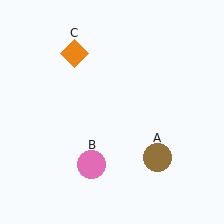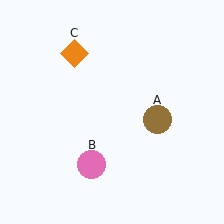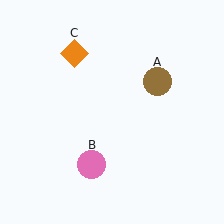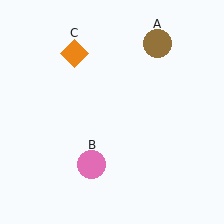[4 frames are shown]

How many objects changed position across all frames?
1 object changed position: brown circle (object A).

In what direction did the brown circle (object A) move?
The brown circle (object A) moved up.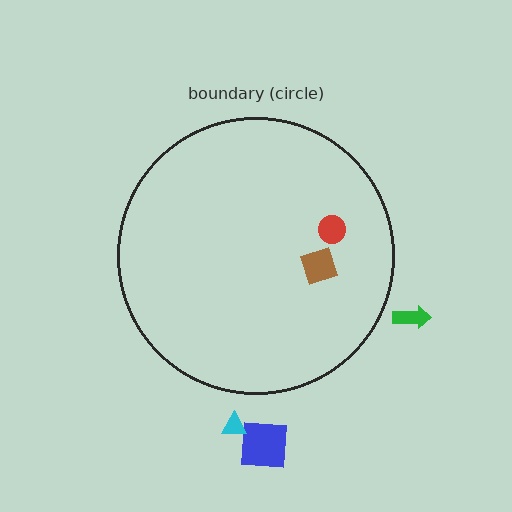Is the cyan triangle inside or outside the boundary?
Outside.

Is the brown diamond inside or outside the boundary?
Inside.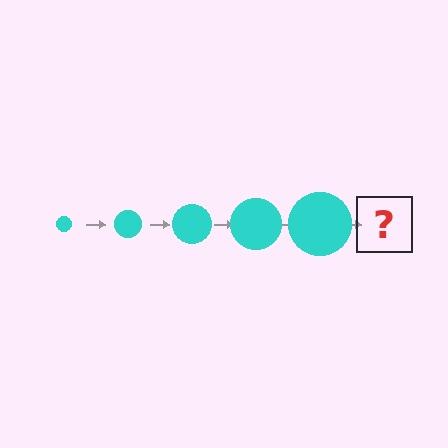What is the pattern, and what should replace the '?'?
The pattern is that the circle gets progressively larger each step. The '?' should be a cyan circle, larger than the previous one.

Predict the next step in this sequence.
The next step is a cyan circle, larger than the previous one.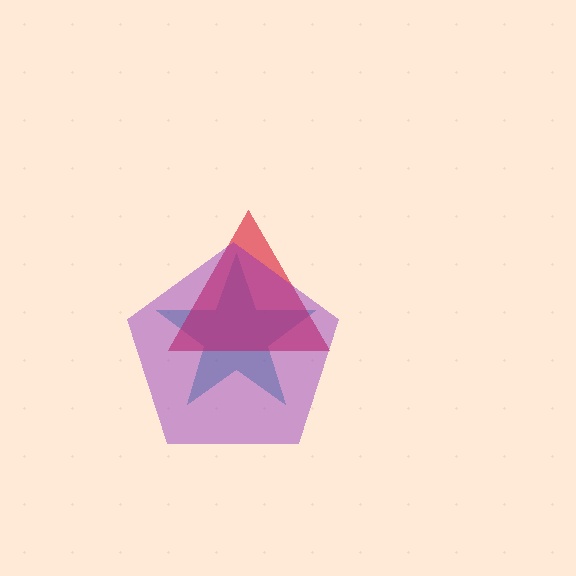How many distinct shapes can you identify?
There are 3 distinct shapes: a teal star, a red triangle, a purple pentagon.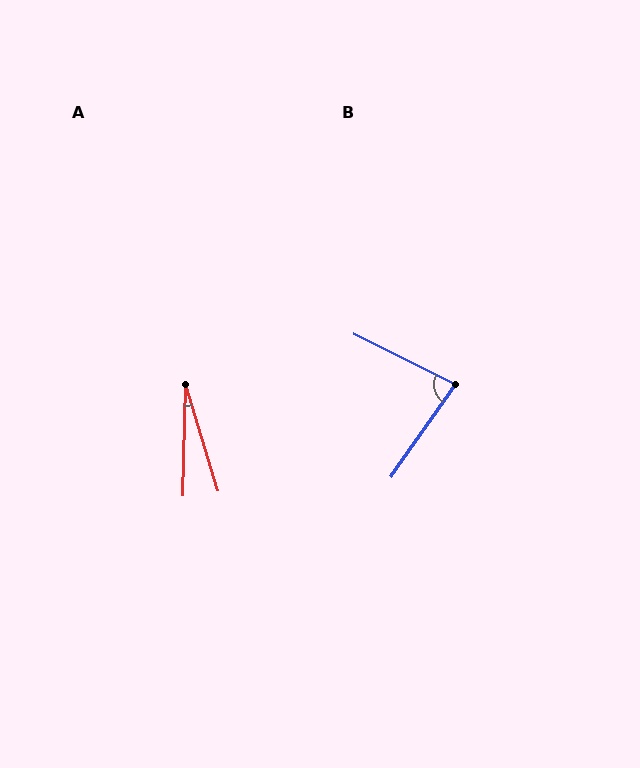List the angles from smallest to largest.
A (18°), B (81°).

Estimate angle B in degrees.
Approximately 81 degrees.